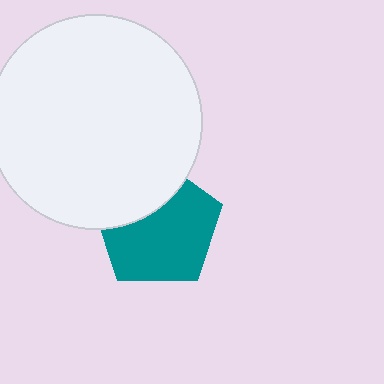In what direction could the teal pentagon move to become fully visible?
The teal pentagon could move down. That would shift it out from behind the white circle entirely.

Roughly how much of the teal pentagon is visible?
Most of it is visible (roughly 68%).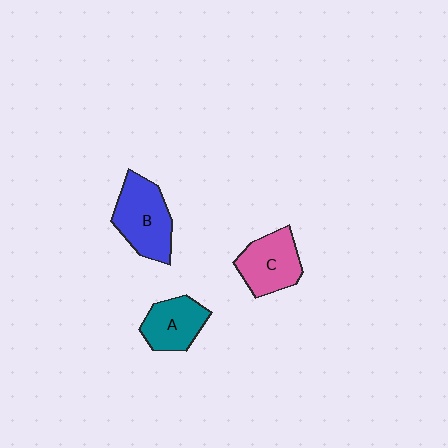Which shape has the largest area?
Shape B (blue).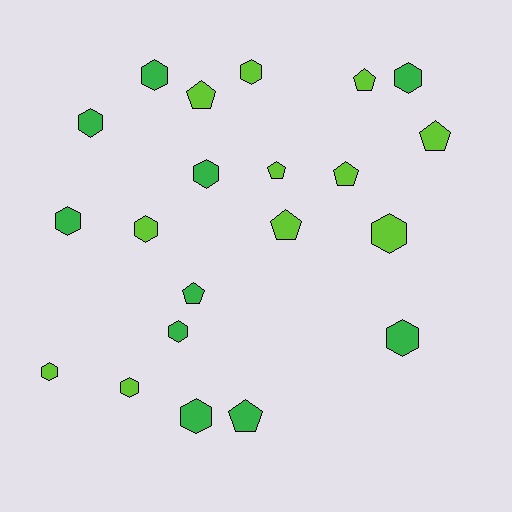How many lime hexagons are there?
There are 5 lime hexagons.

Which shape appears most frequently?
Hexagon, with 13 objects.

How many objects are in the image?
There are 21 objects.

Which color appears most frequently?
Lime, with 11 objects.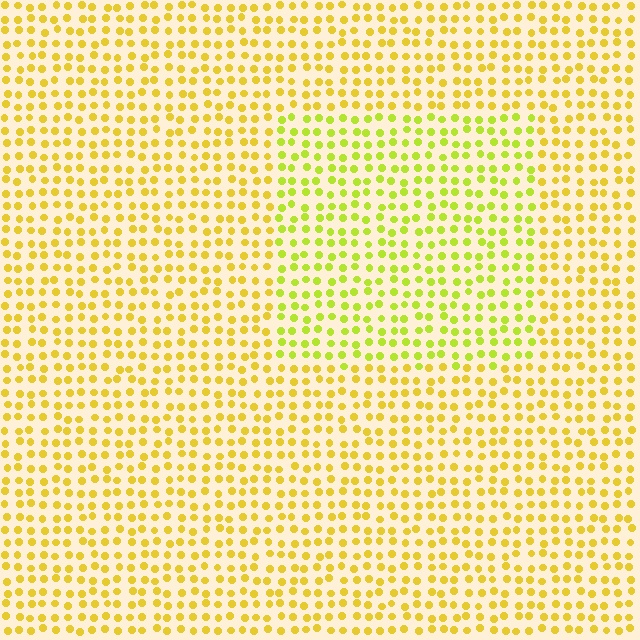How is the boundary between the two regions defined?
The boundary is defined purely by a slight shift in hue (about 26 degrees). Spacing, size, and orientation are identical on both sides.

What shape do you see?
I see a rectangle.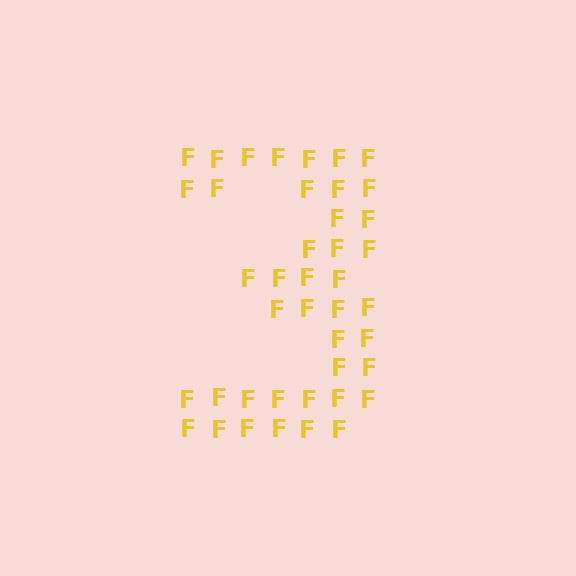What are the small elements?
The small elements are letter F's.